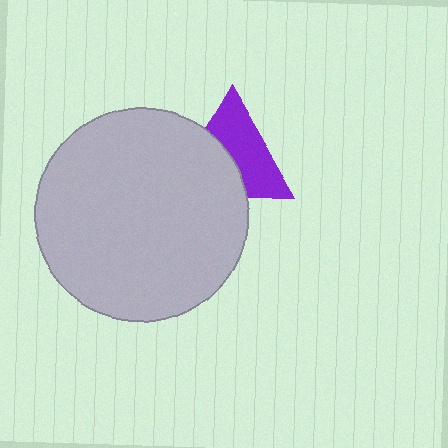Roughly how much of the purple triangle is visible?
About half of it is visible (roughly 56%).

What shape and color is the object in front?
The object in front is a light gray circle.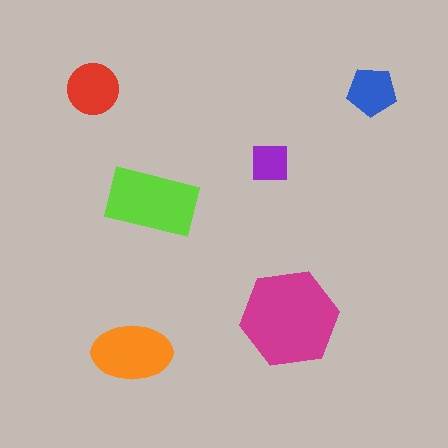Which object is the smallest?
The purple square.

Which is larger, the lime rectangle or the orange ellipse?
The lime rectangle.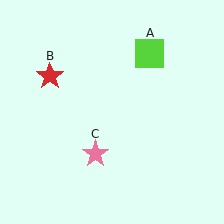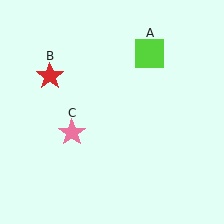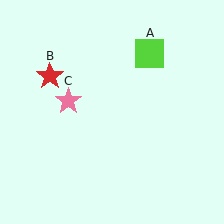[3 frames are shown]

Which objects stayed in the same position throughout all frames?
Lime square (object A) and red star (object B) remained stationary.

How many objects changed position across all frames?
1 object changed position: pink star (object C).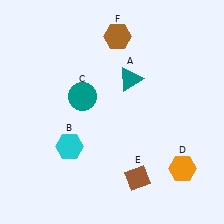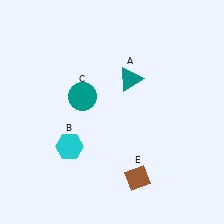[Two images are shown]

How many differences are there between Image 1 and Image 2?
There are 2 differences between the two images.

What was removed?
The brown hexagon (F), the orange hexagon (D) were removed in Image 2.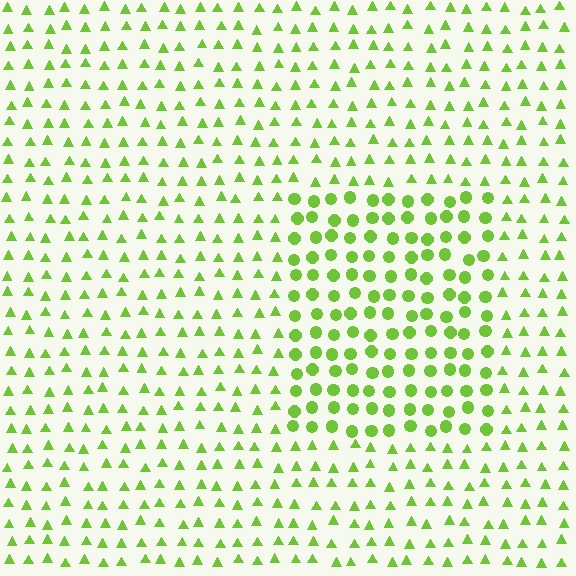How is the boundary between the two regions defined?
The boundary is defined by a change in element shape: circles inside vs. triangles outside. All elements share the same color and spacing.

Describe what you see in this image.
The image is filled with small lime elements arranged in a uniform grid. A rectangle-shaped region contains circles, while the surrounding area contains triangles. The boundary is defined purely by the change in element shape.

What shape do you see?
I see a rectangle.